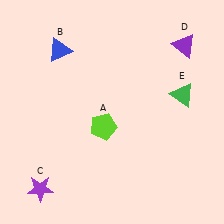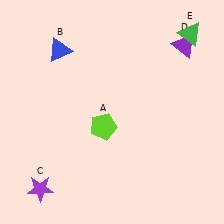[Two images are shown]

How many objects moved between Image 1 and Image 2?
1 object moved between the two images.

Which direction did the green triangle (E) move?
The green triangle (E) moved up.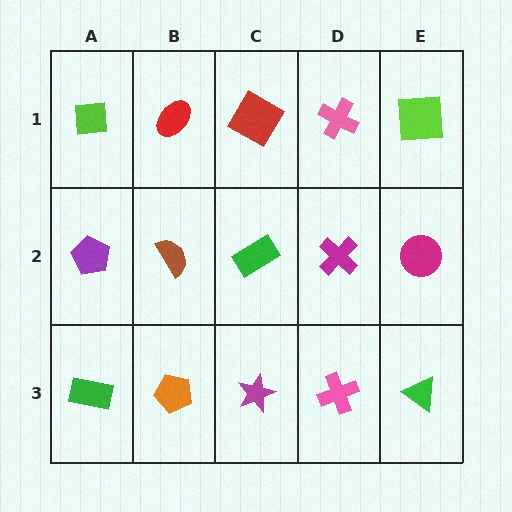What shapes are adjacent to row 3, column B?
A brown semicircle (row 2, column B), a green rectangle (row 3, column A), a magenta star (row 3, column C).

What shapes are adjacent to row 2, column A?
A lime square (row 1, column A), a green rectangle (row 3, column A), a brown semicircle (row 2, column B).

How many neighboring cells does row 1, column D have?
3.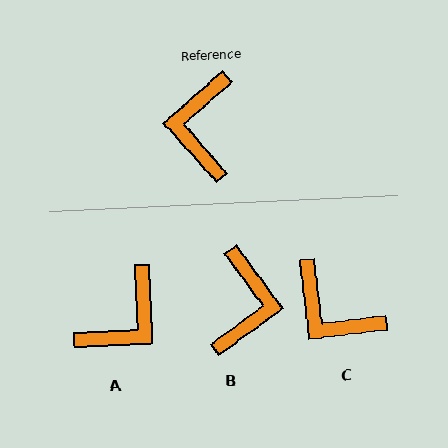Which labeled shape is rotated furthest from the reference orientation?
B, about 174 degrees away.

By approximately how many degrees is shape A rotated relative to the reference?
Approximately 141 degrees counter-clockwise.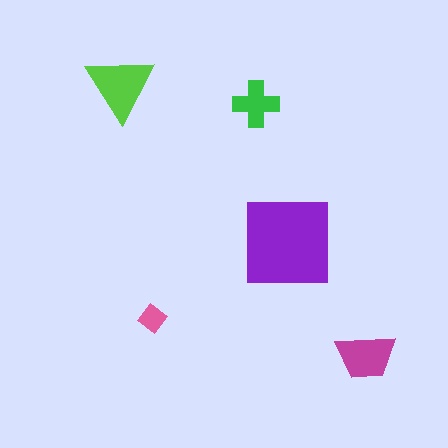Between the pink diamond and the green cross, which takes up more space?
The green cross.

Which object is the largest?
The purple square.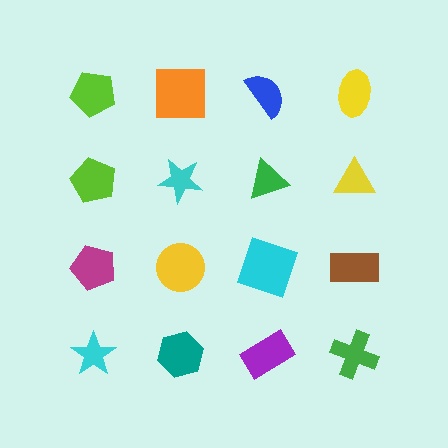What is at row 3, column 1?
A magenta pentagon.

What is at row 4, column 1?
A cyan star.